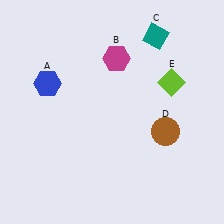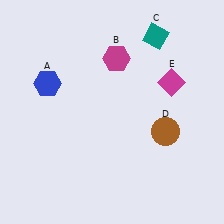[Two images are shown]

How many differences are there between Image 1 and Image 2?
There is 1 difference between the two images.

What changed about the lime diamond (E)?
In Image 1, E is lime. In Image 2, it changed to magenta.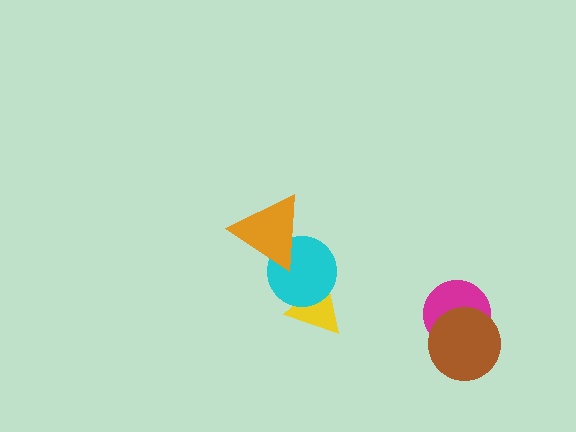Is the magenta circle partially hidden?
Yes, it is partially covered by another shape.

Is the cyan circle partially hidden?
Yes, it is partially covered by another shape.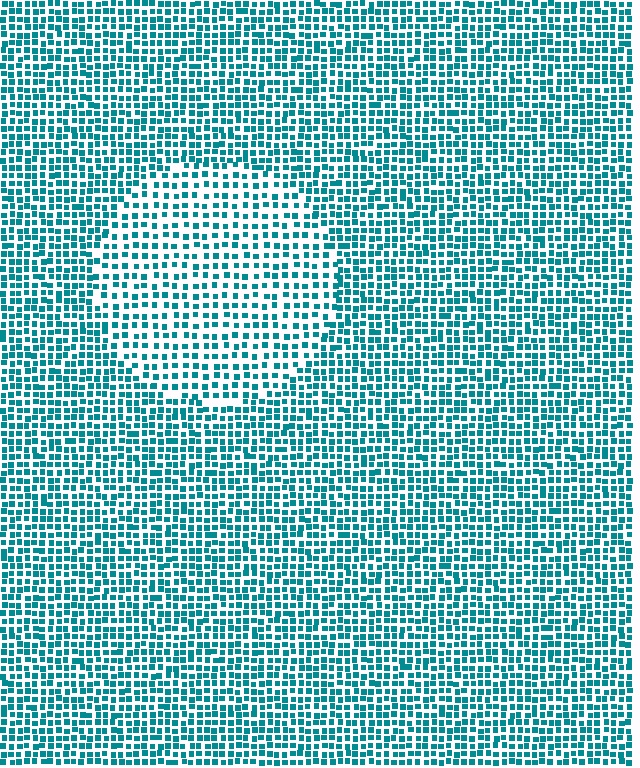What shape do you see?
I see a circle.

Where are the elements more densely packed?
The elements are more densely packed outside the circle boundary.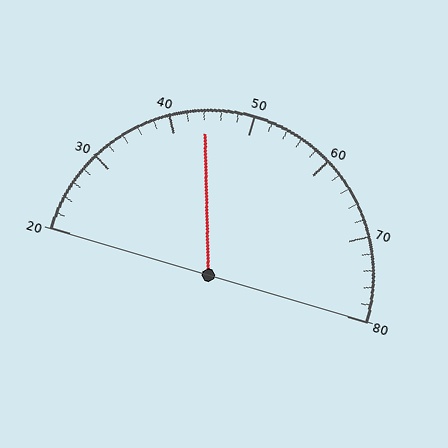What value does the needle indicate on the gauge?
The needle indicates approximately 44.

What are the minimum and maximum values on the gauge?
The gauge ranges from 20 to 80.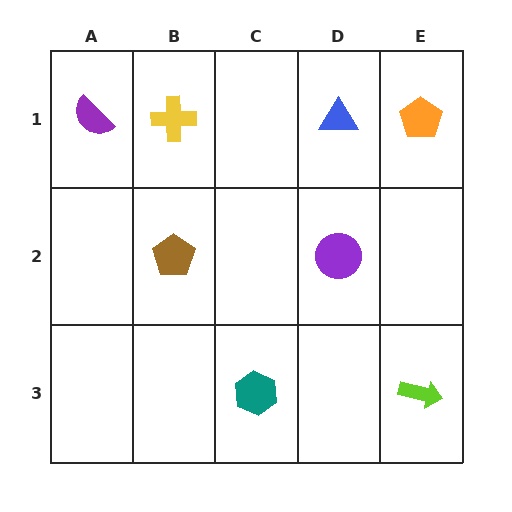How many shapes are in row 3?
2 shapes.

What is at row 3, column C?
A teal hexagon.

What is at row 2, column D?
A purple circle.